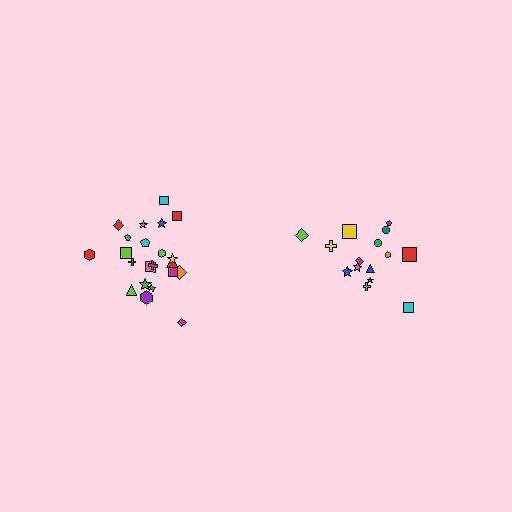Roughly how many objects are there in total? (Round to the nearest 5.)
Roughly 35 objects in total.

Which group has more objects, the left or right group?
The left group.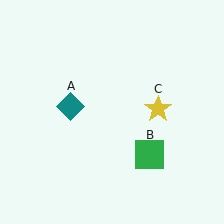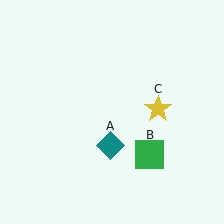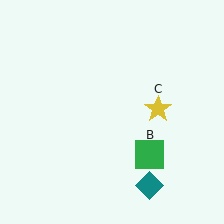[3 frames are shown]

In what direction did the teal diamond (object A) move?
The teal diamond (object A) moved down and to the right.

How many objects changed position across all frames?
1 object changed position: teal diamond (object A).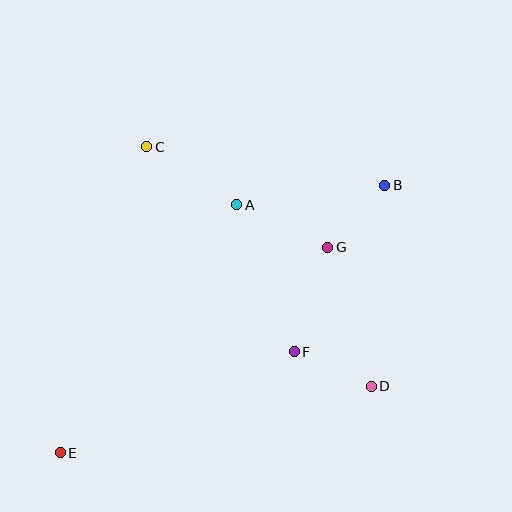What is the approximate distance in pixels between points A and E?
The distance between A and E is approximately 305 pixels.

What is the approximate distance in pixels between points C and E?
The distance between C and E is approximately 318 pixels.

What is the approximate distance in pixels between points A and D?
The distance between A and D is approximately 226 pixels.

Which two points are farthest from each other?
Points B and E are farthest from each other.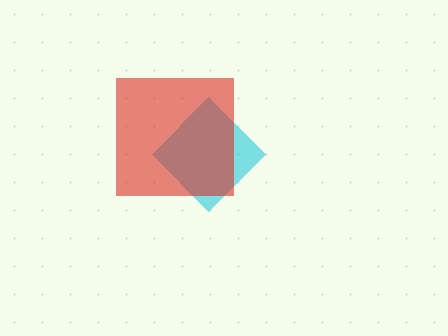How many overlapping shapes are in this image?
There are 2 overlapping shapes in the image.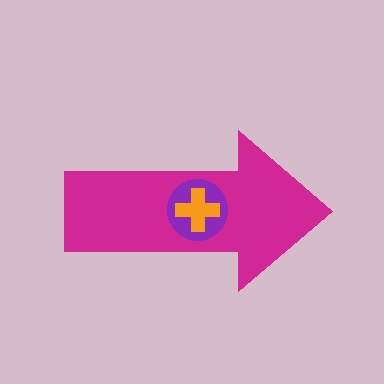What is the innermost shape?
The orange cross.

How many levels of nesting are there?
3.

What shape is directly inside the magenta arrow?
The purple circle.